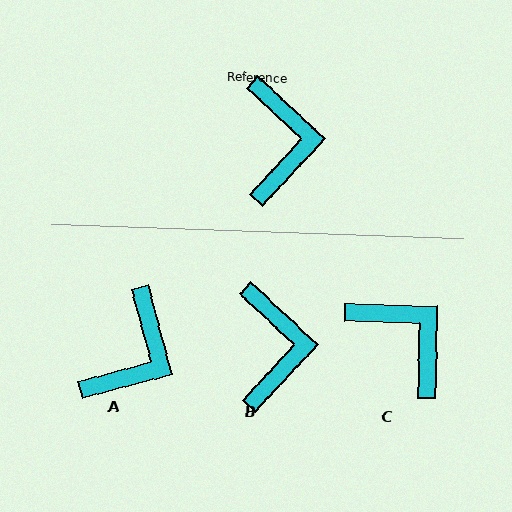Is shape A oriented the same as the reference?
No, it is off by about 32 degrees.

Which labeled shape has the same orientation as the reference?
B.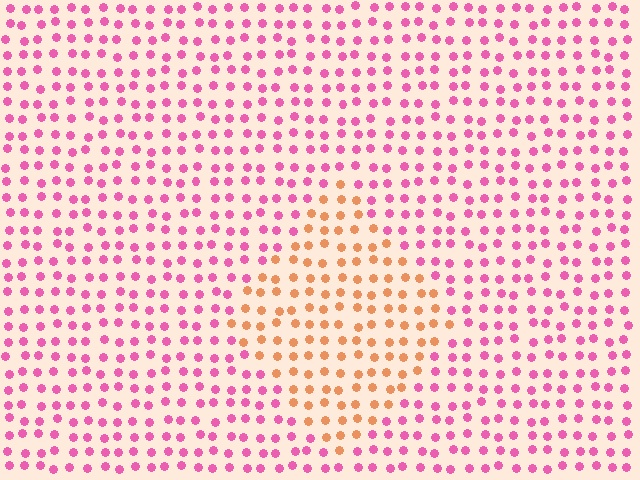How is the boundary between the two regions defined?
The boundary is defined purely by a slight shift in hue (about 58 degrees). Spacing, size, and orientation are identical on both sides.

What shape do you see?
I see a diamond.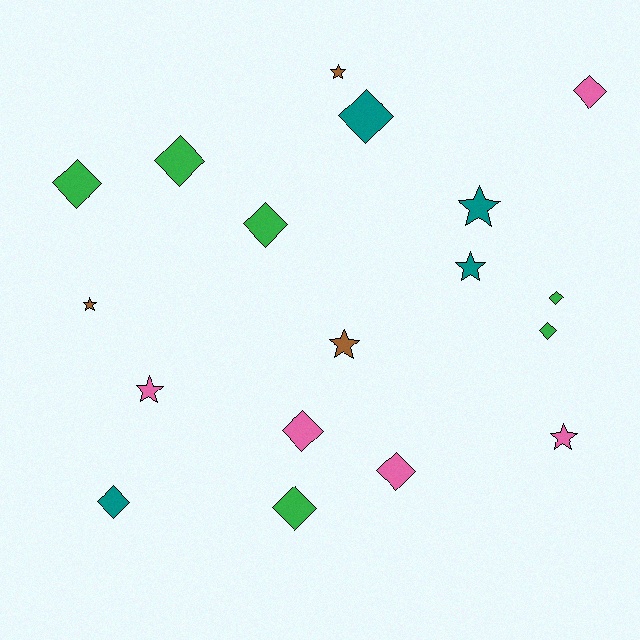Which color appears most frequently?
Green, with 6 objects.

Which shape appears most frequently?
Diamond, with 11 objects.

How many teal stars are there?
There are 2 teal stars.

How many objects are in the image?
There are 18 objects.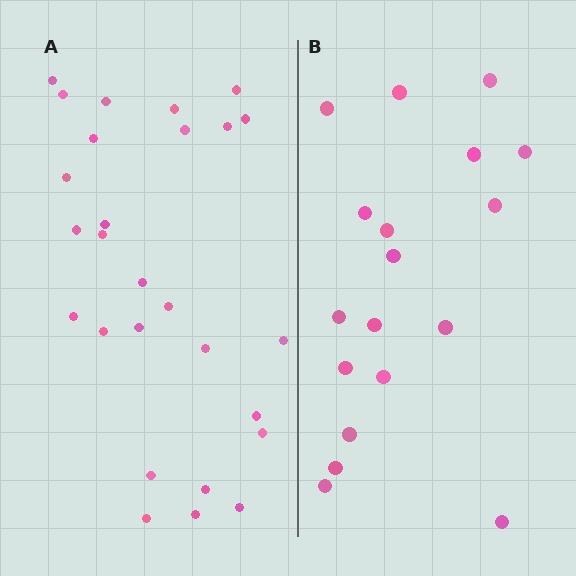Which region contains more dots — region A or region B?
Region A (the left region) has more dots.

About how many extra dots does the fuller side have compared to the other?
Region A has roughly 8 or so more dots than region B.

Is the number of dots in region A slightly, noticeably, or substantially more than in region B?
Region A has substantially more. The ratio is roughly 1.5 to 1.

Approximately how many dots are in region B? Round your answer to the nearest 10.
About 20 dots. (The exact count is 18, which rounds to 20.)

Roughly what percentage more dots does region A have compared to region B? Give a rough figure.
About 50% more.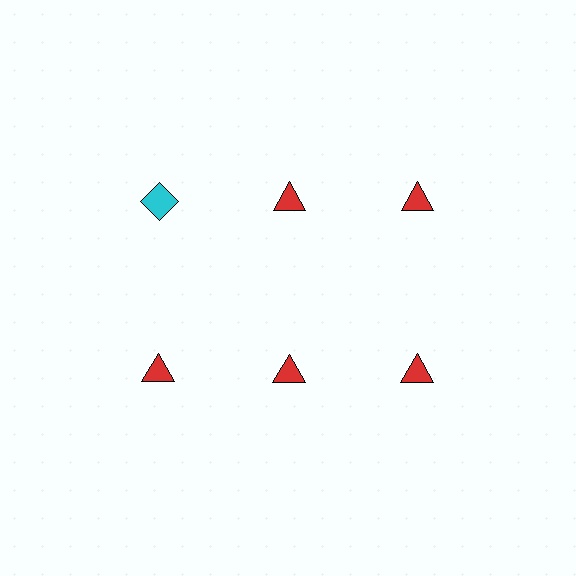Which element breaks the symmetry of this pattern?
The cyan diamond in the top row, leftmost column breaks the symmetry. All other shapes are red triangles.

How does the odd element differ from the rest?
It differs in both color (cyan instead of red) and shape (diamond instead of triangle).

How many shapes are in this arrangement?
There are 6 shapes arranged in a grid pattern.